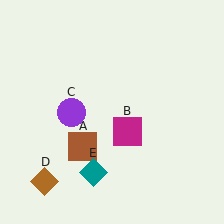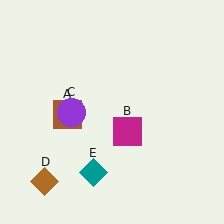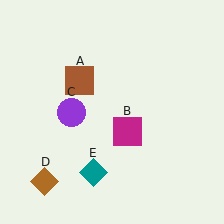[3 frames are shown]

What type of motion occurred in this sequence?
The brown square (object A) rotated clockwise around the center of the scene.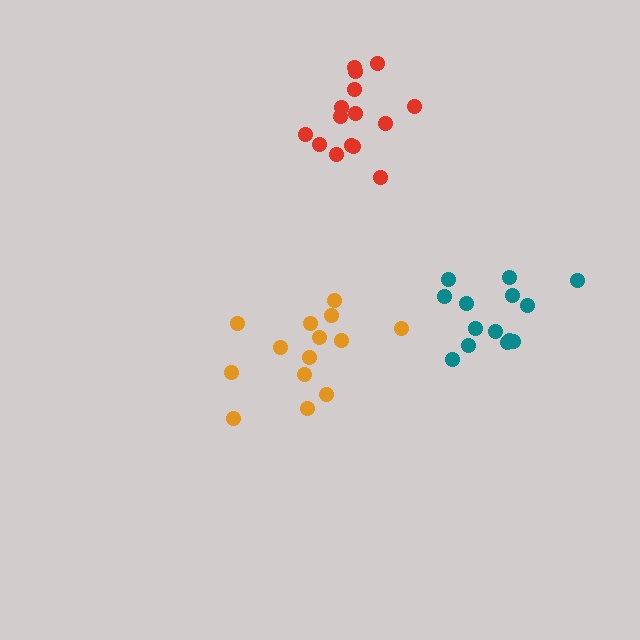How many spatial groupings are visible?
There are 3 spatial groupings.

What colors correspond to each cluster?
The clusters are colored: red, orange, teal.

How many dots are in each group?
Group 1: 15 dots, Group 2: 14 dots, Group 3: 14 dots (43 total).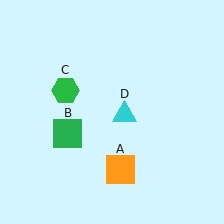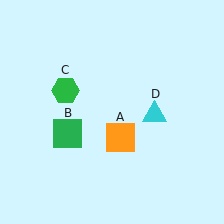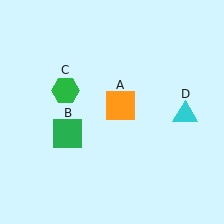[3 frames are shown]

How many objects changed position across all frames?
2 objects changed position: orange square (object A), cyan triangle (object D).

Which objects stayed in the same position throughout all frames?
Green square (object B) and green hexagon (object C) remained stationary.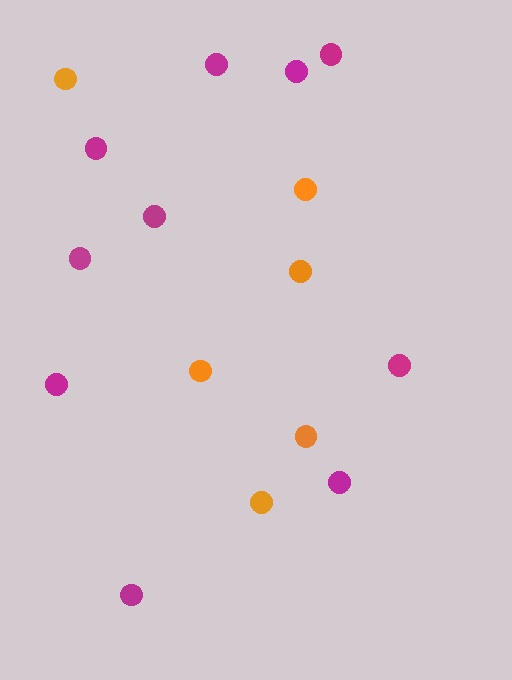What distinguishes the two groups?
There are 2 groups: one group of magenta circles (10) and one group of orange circles (6).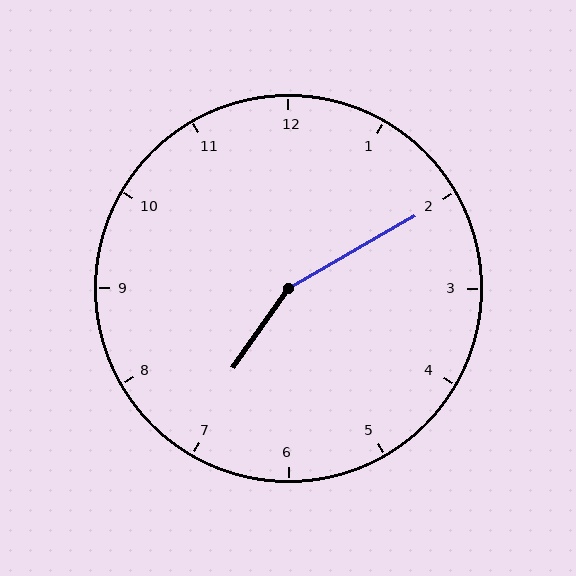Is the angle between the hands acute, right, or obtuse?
It is obtuse.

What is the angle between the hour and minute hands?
Approximately 155 degrees.